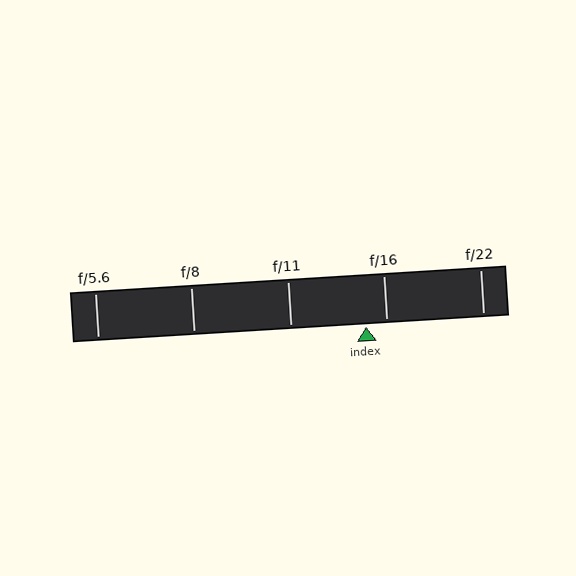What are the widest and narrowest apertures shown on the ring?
The widest aperture shown is f/5.6 and the narrowest is f/22.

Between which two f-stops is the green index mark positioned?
The index mark is between f/11 and f/16.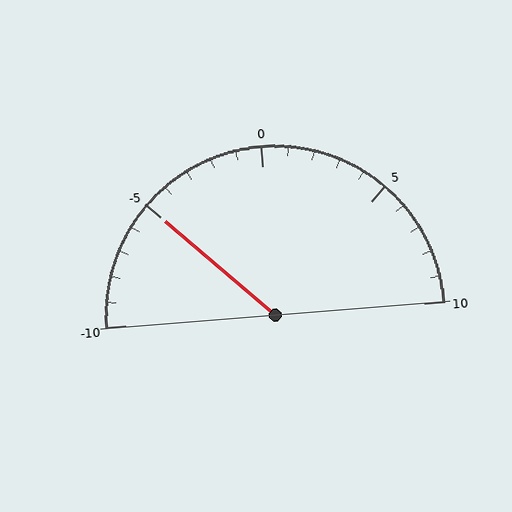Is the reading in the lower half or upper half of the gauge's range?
The reading is in the lower half of the range (-10 to 10).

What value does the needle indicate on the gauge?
The needle indicates approximately -5.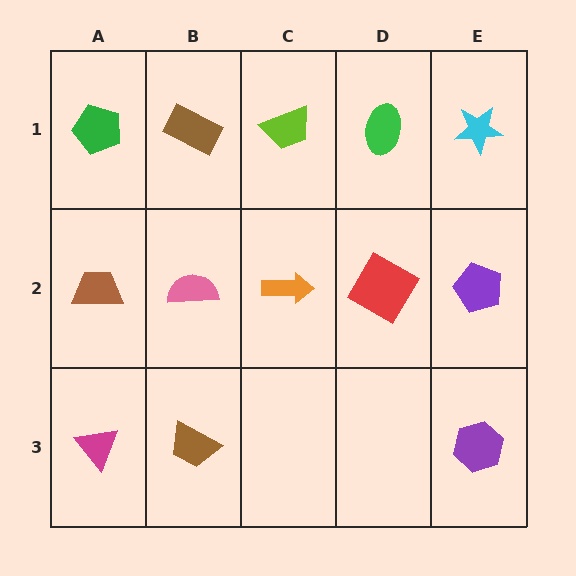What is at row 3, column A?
A magenta triangle.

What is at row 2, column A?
A brown trapezoid.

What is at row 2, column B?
A pink semicircle.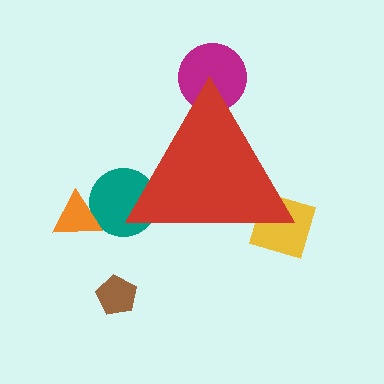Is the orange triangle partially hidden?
No, the orange triangle is fully visible.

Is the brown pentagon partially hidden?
No, the brown pentagon is fully visible.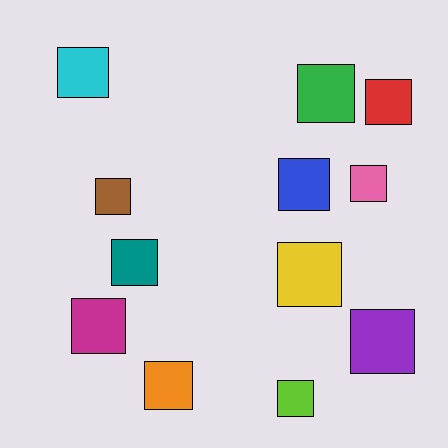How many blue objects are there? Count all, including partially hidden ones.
There is 1 blue object.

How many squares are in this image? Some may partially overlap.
There are 12 squares.